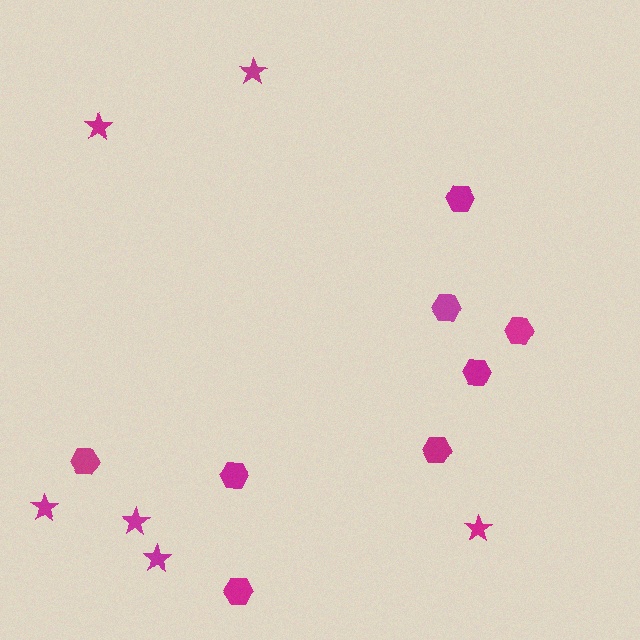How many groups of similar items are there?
There are 2 groups: one group of stars (6) and one group of hexagons (8).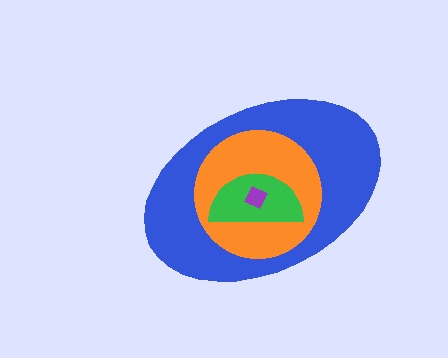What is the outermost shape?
The blue ellipse.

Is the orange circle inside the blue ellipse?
Yes.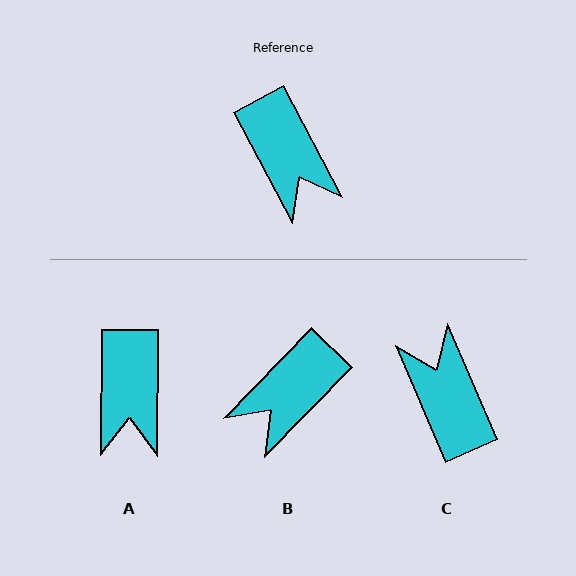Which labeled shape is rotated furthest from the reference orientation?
C, about 175 degrees away.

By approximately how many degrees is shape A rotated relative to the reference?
Approximately 29 degrees clockwise.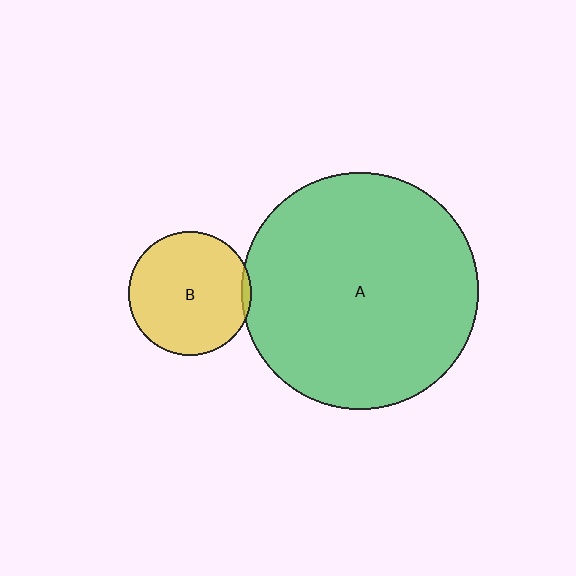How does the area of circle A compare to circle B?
Approximately 3.7 times.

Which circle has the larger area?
Circle A (green).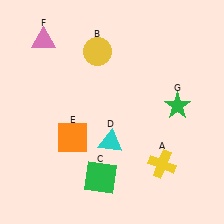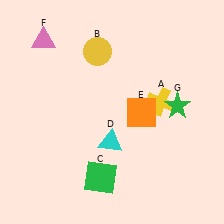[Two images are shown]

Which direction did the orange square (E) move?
The orange square (E) moved right.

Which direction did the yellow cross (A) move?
The yellow cross (A) moved up.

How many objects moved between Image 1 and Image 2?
2 objects moved between the two images.